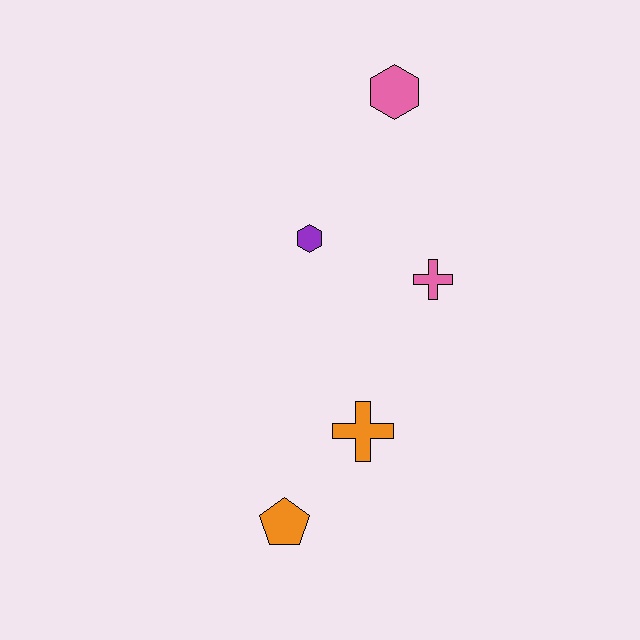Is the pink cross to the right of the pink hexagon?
Yes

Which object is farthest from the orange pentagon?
The pink hexagon is farthest from the orange pentagon.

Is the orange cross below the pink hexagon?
Yes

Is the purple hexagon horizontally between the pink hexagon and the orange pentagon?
Yes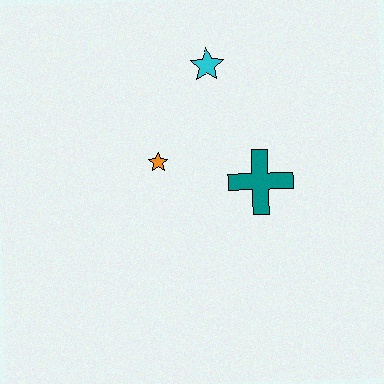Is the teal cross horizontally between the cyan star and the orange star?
No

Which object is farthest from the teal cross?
The cyan star is farthest from the teal cross.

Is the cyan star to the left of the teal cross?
Yes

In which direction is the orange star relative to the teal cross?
The orange star is to the left of the teal cross.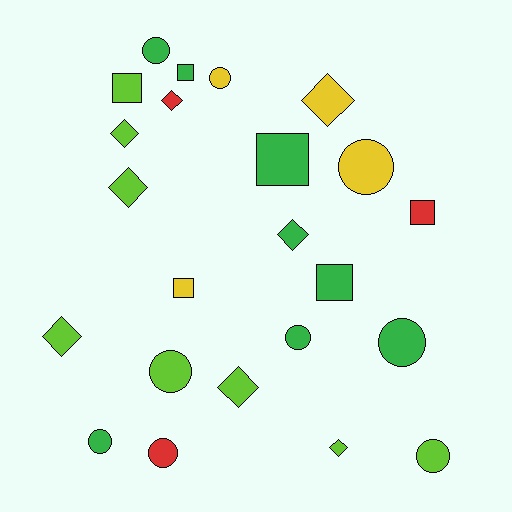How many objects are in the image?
There are 23 objects.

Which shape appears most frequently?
Circle, with 9 objects.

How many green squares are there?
There are 3 green squares.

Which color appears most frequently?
Green, with 8 objects.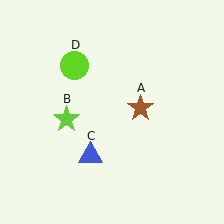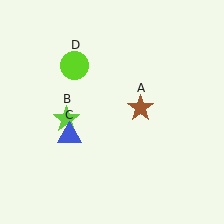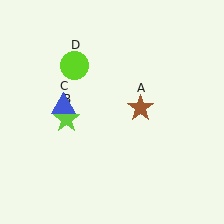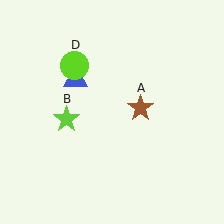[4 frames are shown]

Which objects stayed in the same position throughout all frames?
Brown star (object A) and lime star (object B) and lime circle (object D) remained stationary.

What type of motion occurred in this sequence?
The blue triangle (object C) rotated clockwise around the center of the scene.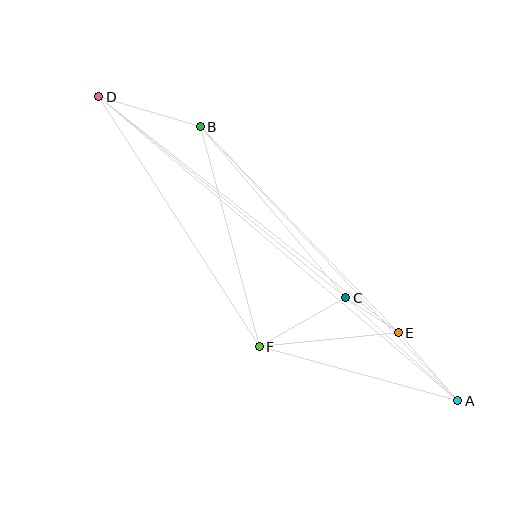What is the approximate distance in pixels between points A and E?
The distance between A and E is approximately 90 pixels.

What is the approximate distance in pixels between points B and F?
The distance between B and F is approximately 228 pixels.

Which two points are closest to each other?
Points C and E are closest to each other.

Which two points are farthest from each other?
Points A and D are farthest from each other.